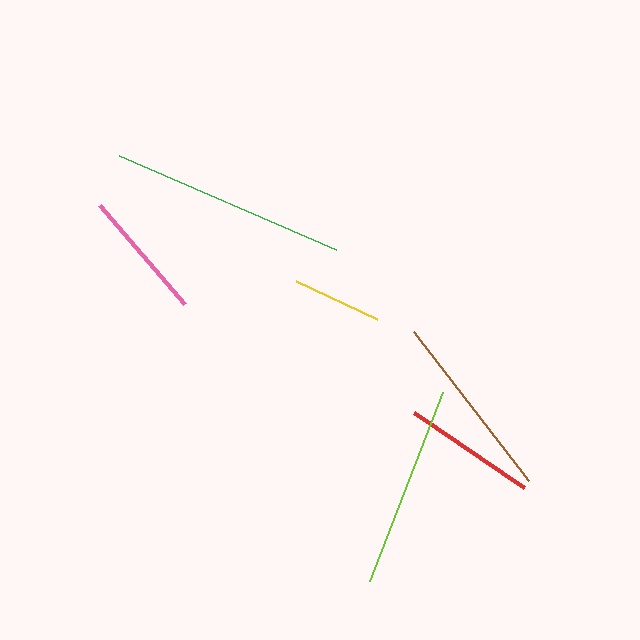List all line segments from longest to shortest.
From longest to shortest: green, lime, brown, red, pink, yellow.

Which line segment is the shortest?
The yellow line is the shortest at approximately 89 pixels.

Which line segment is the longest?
The green line is the longest at approximately 236 pixels.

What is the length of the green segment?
The green segment is approximately 236 pixels long.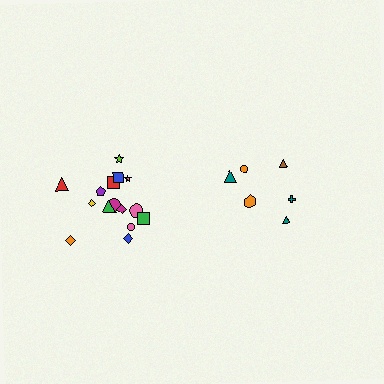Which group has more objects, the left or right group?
The left group.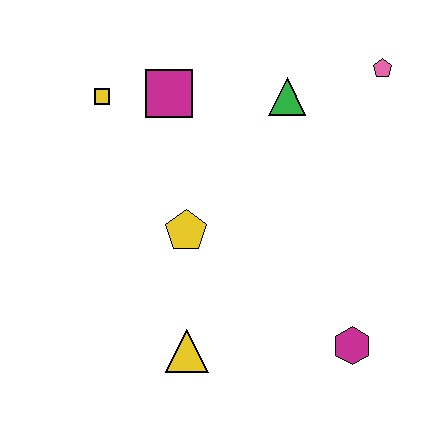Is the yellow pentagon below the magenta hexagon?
No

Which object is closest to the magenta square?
The yellow square is closest to the magenta square.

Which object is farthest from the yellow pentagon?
The pink pentagon is farthest from the yellow pentagon.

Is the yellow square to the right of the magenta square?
No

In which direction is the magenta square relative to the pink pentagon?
The magenta square is to the left of the pink pentagon.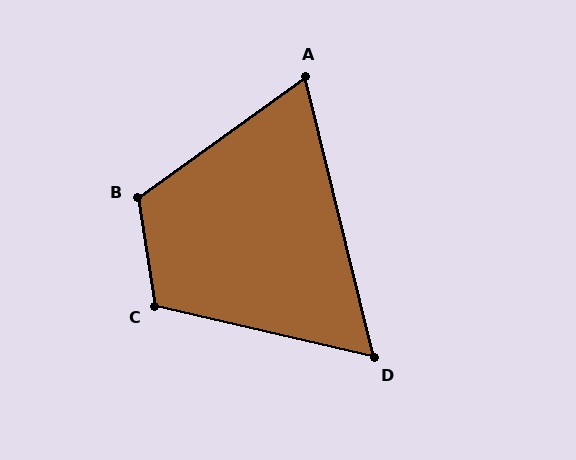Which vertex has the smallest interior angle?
D, at approximately 63 degrees.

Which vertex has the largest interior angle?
B, at approximately 117 degrees.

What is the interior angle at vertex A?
Approximately 68 degrees (acute).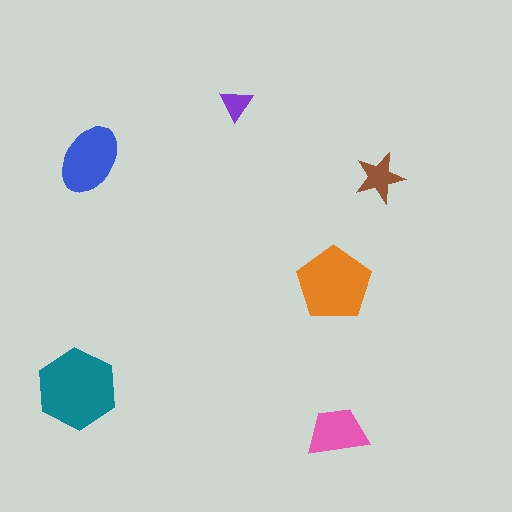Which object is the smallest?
The purple triangle.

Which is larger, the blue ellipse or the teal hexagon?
The teal hexagon.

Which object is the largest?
The teal hexagon.